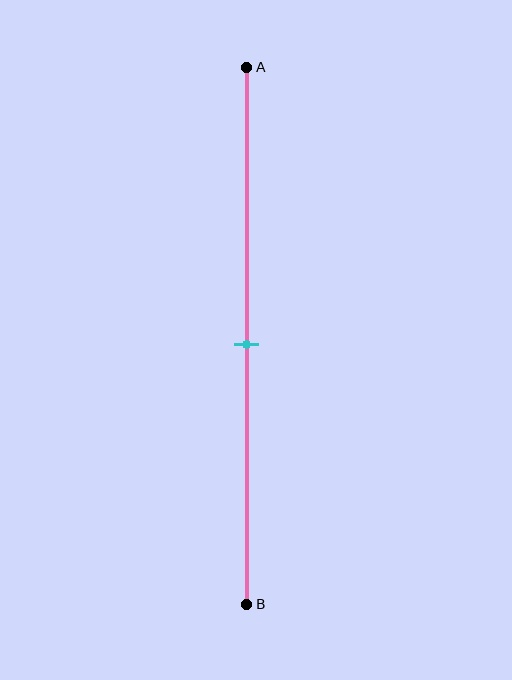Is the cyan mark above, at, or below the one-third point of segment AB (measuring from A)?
The cyan mark is below the one-third point of segment AB.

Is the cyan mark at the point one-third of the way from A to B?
No, the mark is at about 50% from A, not at the 33% one-third point.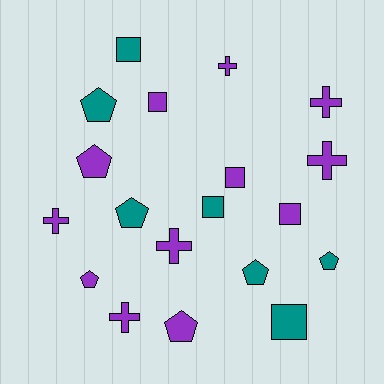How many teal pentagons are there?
There are 4 teal pentagons.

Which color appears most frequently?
Purple, with 12 objects.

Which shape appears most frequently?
Pentagon, with 7 objects.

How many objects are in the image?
There are 19 objects.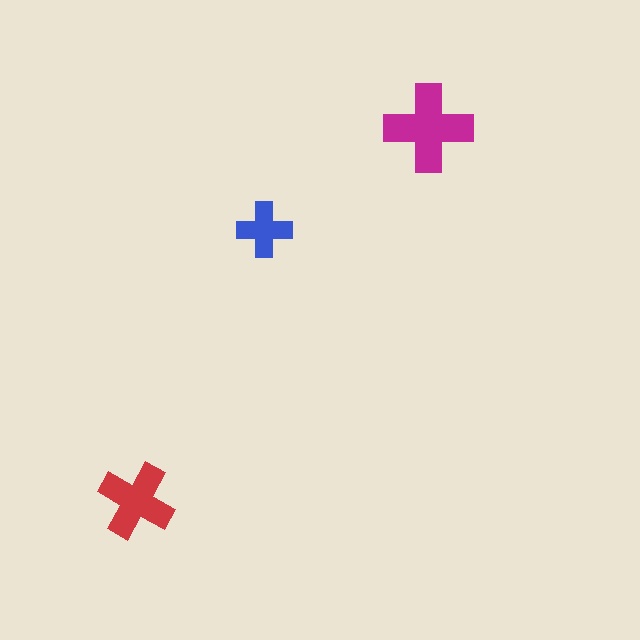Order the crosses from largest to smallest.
the magenta one, the red one, the blue one.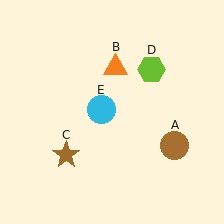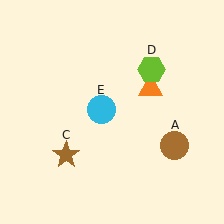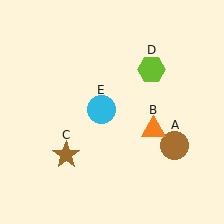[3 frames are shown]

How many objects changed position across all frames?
1 object changed position: orange triangle (object B).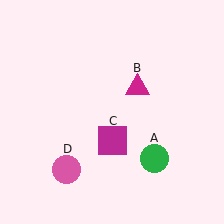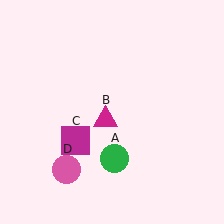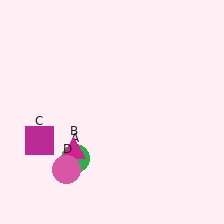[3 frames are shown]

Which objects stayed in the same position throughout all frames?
Pink circle (object D) remained stationary.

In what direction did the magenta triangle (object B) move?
The magenta triangle (object B) moved down and to the left.